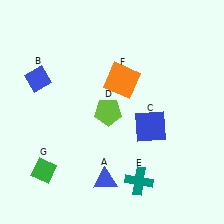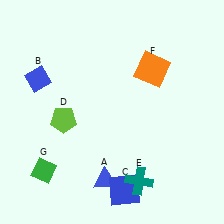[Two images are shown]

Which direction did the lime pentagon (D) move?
The lime pentagon (D) moved left.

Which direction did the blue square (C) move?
The blue square (C) moved down.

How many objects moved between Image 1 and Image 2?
3 objects moved between the two images.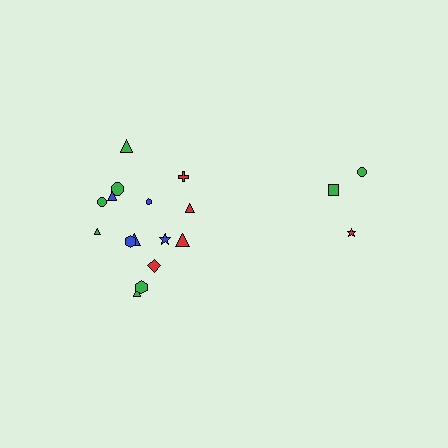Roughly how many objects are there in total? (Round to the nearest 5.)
Roughly 20 objects in total.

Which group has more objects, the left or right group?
The left group.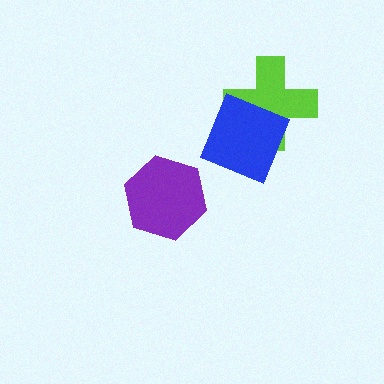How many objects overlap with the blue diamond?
1 object overlaps with the blue diamond.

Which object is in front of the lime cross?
The blue diamond is in front of the lime cross.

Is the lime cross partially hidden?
Yes, it is partially covered by another shape.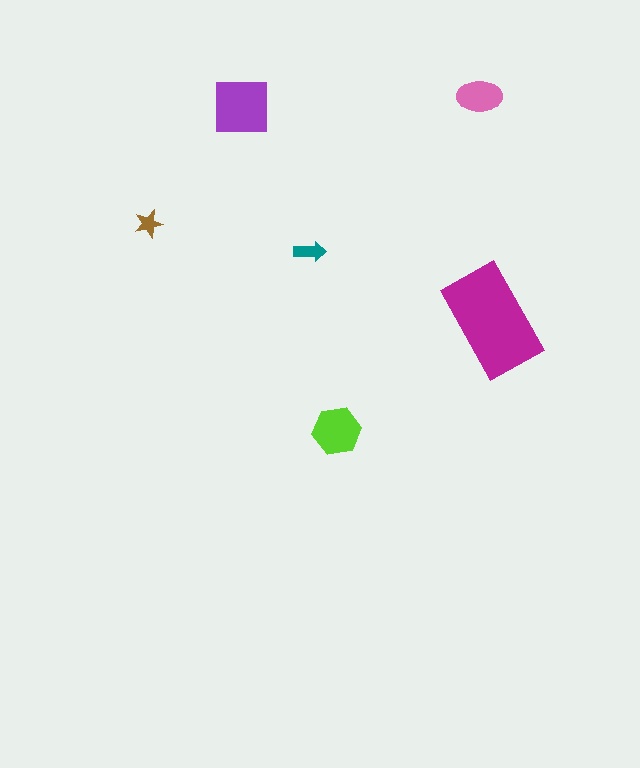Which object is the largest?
The magenta rectangle.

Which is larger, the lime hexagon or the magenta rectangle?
The magenta rectangle.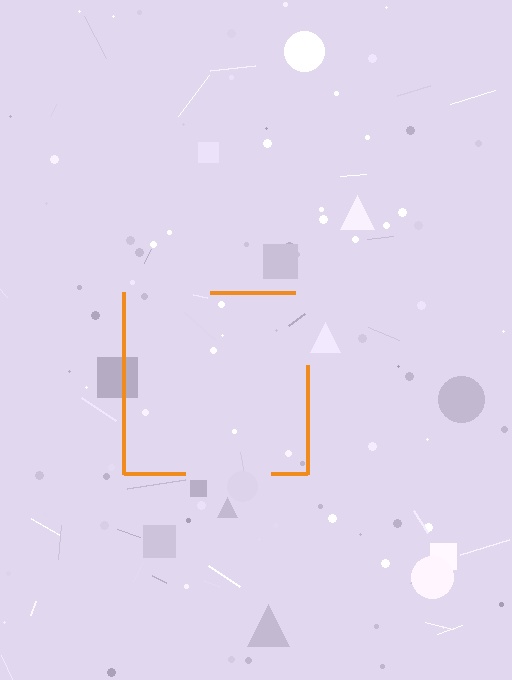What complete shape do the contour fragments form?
The contour fragments form a square.